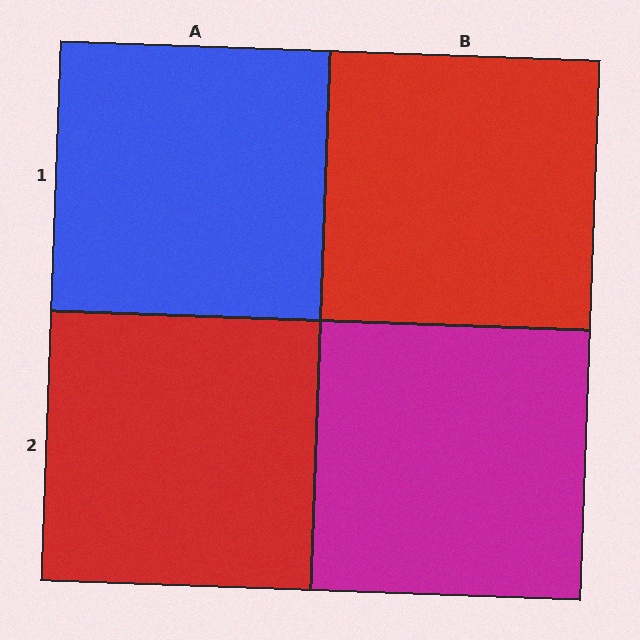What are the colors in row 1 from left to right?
Blue, red.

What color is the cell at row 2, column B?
Magenta.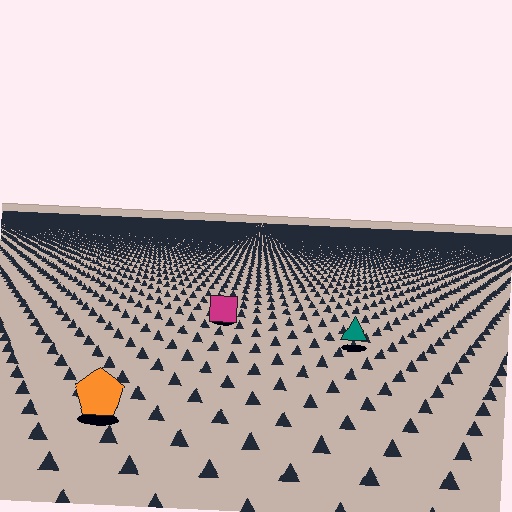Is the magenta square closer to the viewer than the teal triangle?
No. The teal triangle is closer — you can tell from the texture gradient: the ground texture is coarser near it.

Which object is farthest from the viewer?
The magenta square is farthest from the viewer. It appears smaller and the ground texture around it is denser.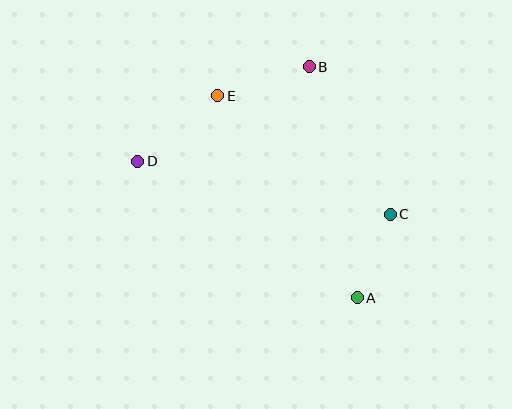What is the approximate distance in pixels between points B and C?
The distance between B and C is approximately 168 pixels.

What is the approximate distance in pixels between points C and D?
The distance between C and D is approximately 258 pixels.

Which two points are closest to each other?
Points A and C are closest to each other.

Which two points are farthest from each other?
Points A and D are farthest from each other.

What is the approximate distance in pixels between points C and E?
The distance between C and E is approximately 209 pixels.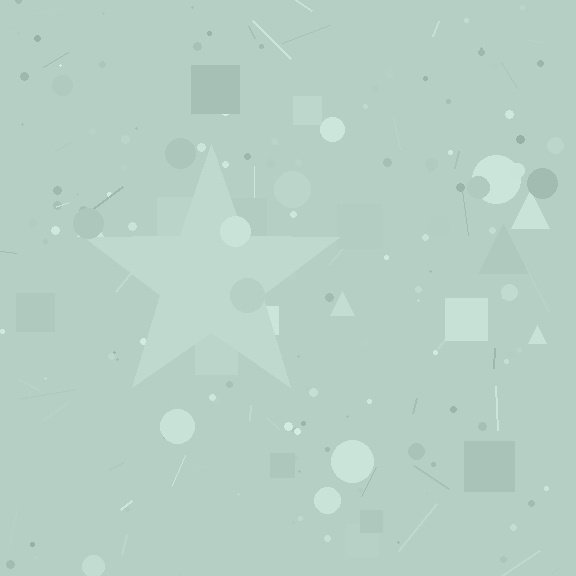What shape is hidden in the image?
A star is hidden in the image.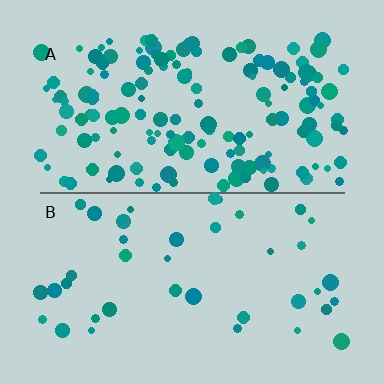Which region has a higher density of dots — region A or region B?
A (the top).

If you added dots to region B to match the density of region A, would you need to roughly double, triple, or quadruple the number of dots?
Approximately quadruple.